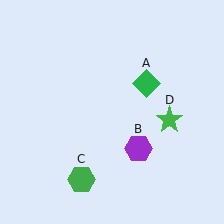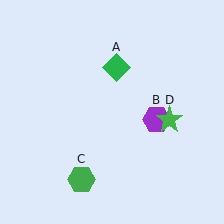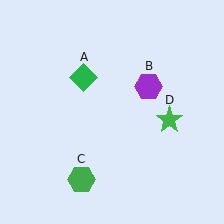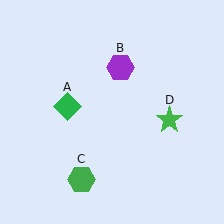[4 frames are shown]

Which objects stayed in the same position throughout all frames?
Green hexagon (object C) and green star (object D) remained stationary.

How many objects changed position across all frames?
2 objects changed position: green diamond (object A), purple hexagon (object B).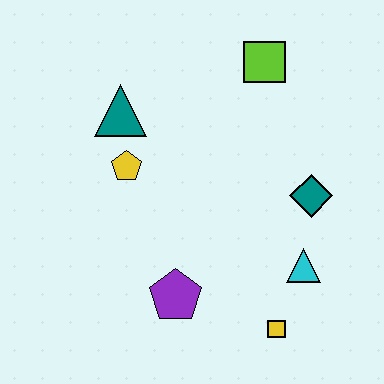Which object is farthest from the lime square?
The yellow square is farthest from the lime square.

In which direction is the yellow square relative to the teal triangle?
The yellow square is below the teal triangle.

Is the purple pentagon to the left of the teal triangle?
No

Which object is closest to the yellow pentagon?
The teal triangle is closest to the yellow pentagon.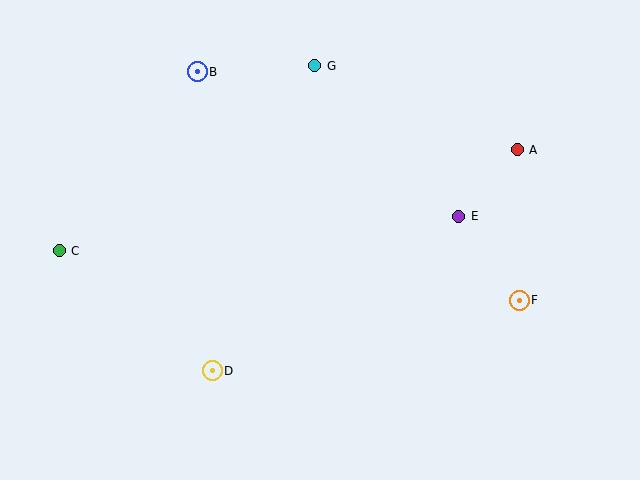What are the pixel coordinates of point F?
Point F is at (519, 300).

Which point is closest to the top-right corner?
Point A is closest to the top-right corner.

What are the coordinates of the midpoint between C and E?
The midpoint between C and E is at (259, 234).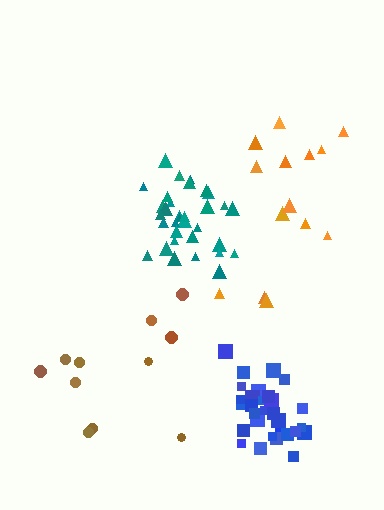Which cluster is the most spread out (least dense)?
Brown.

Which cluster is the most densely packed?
Blue.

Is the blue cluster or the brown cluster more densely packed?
Blue.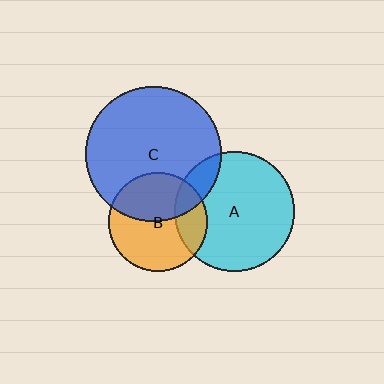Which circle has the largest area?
Circle C (blue).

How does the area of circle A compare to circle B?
Approximately 1.5 times.